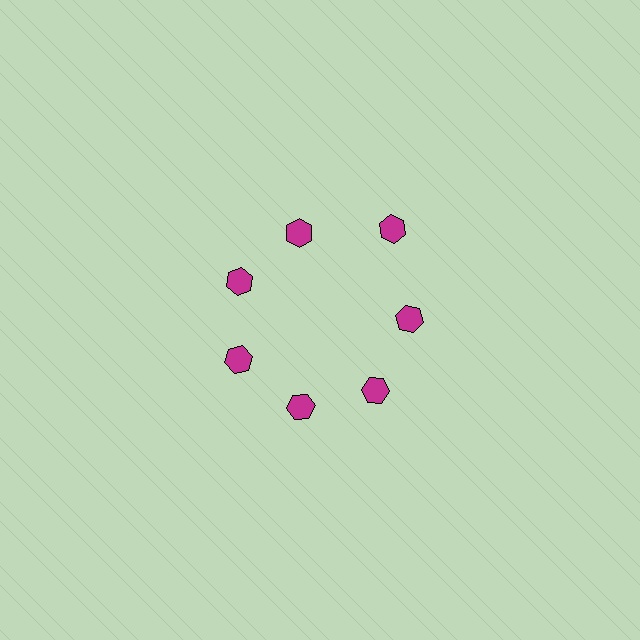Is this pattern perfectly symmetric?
No. The 7 magenta hexagons are arranged in a ring, but one element near the 1 o'clock position is pushed outward from the center, breaking the 7-fold rotational symmetry.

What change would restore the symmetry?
The symmetry would be restored by moving it inward, back onto the ring so that all 7 hexagons sit at equal angles and equal distance from the center.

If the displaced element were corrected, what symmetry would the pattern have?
It would have 7-fold rotational symmetry — the pattern would map onto itself every 51 degrees.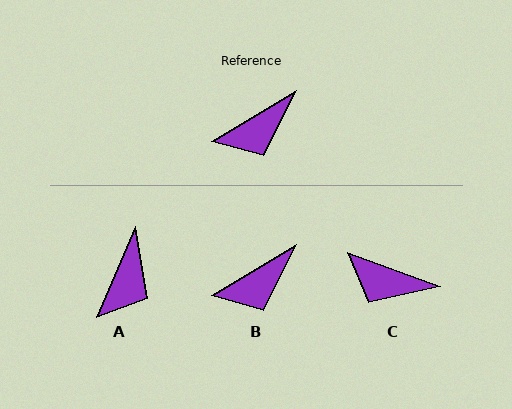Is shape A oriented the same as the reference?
No, it is off by about 36 degrees.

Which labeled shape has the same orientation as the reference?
B.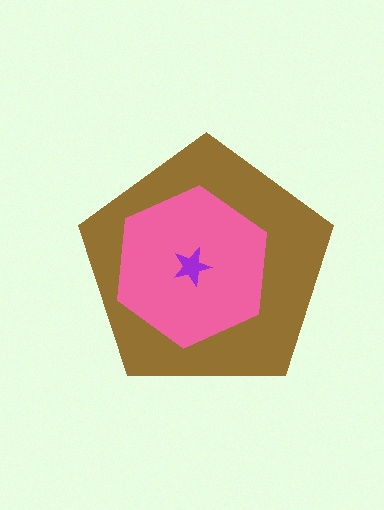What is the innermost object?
The purple star.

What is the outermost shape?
The brown pentagon.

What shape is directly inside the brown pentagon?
The pink hexagon.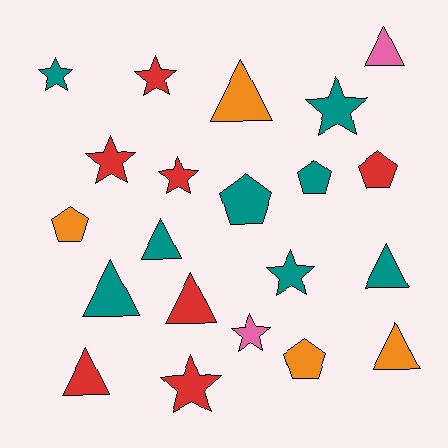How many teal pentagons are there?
There are 2 teal pentagons.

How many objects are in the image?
There are 21 objects.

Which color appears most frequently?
Teal, with 8 objects.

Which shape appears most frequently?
Triangle, with 8 objects.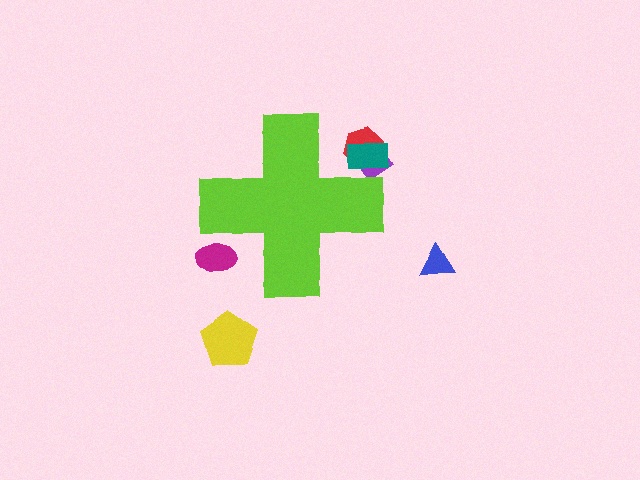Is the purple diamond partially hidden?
Yes, the purple diamond is partially hidden behind the lime cross.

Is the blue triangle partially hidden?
No, the blue triangle is fully visible.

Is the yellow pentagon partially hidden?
No, the yellow pentagon is fully visible.